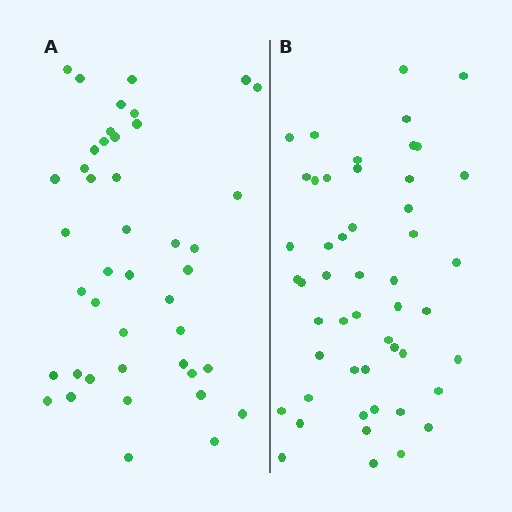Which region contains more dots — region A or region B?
Region B (the right region) has more dots.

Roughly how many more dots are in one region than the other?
Region B has roughly 8 or so more dots than region A.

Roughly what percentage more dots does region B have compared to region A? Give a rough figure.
About 15% more.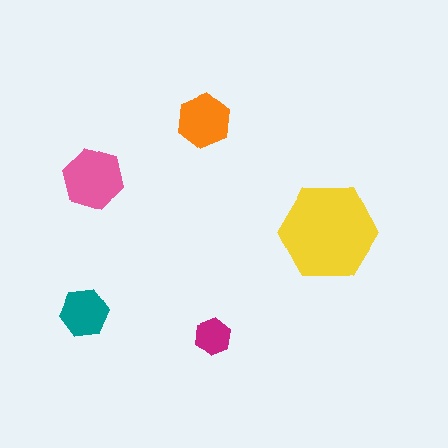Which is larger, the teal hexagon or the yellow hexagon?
The yellow one.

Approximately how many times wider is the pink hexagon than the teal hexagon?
About 1.5 times wider.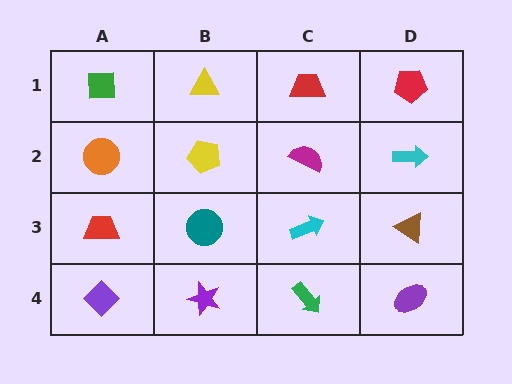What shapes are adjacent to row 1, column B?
A yellow pentagon (row 2, column B), a green square (row 1, column A), a red trapezoid (row 1, column C).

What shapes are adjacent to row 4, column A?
A red trapezoid (row 3, column A), a purple star (row 4, column B).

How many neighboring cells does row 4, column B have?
3.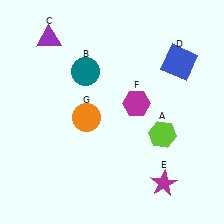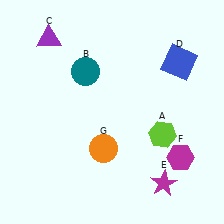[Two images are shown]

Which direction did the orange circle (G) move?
The orange circle (G) moved down.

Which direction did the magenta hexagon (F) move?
The magenta hexagon (F) moved down.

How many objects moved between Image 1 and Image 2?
2 objects moved between the two images.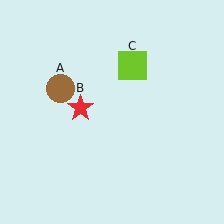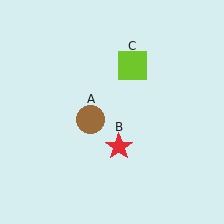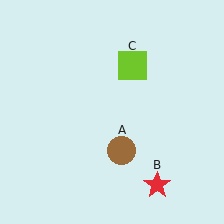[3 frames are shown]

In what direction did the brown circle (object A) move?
The brown circle (object A) moved down and to the right.